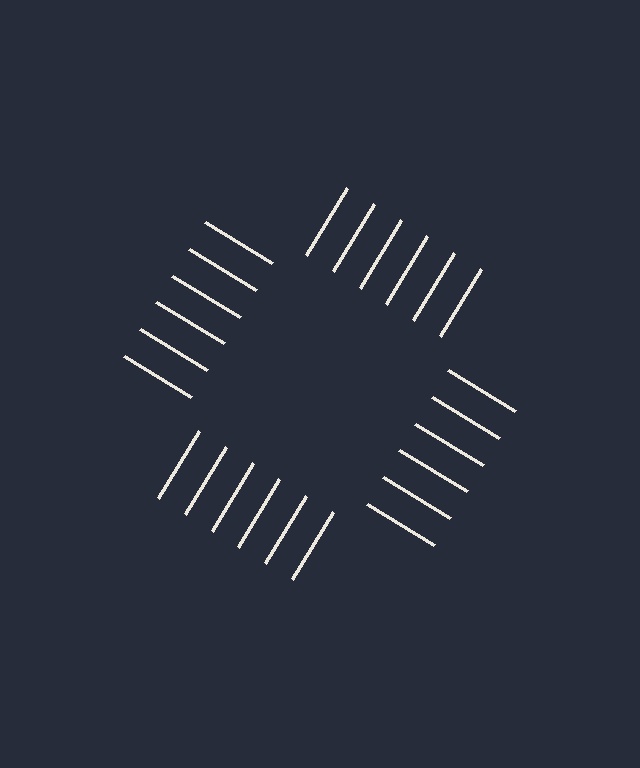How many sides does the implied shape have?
4 sides — the line-ends trace a square.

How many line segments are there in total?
24 — 6 along each of the 4 edges.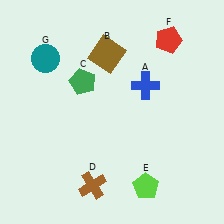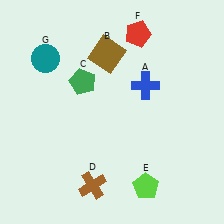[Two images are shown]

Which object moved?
The red pentagon (F) moved left.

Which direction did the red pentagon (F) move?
The red pentagon (F) moved left.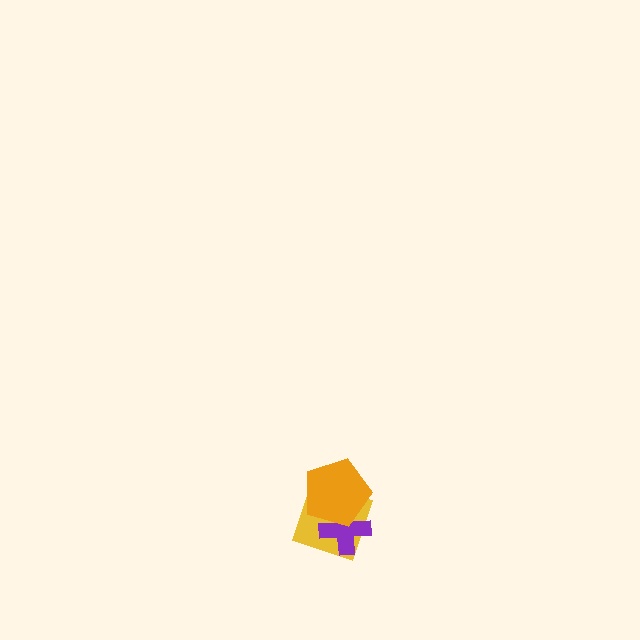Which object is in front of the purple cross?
The orange pentagon is in front of the purple cross.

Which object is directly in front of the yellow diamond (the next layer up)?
The purple cross is directly in front of the yellow diamond.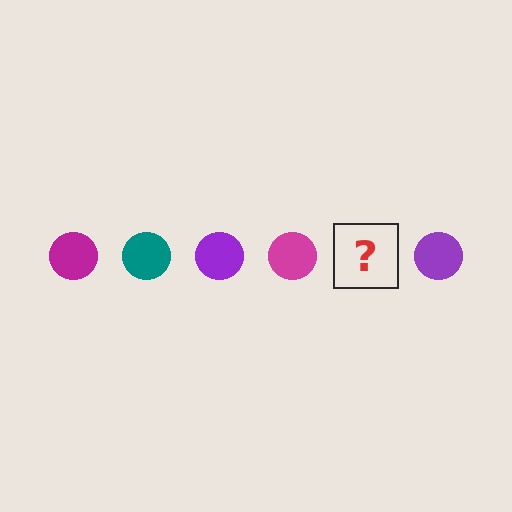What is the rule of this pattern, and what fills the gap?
The rule is that the pattern cycles through magenta, teal, purple circles. The gap should be filled with a teal circle.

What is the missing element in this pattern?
The missing element is a teal circle.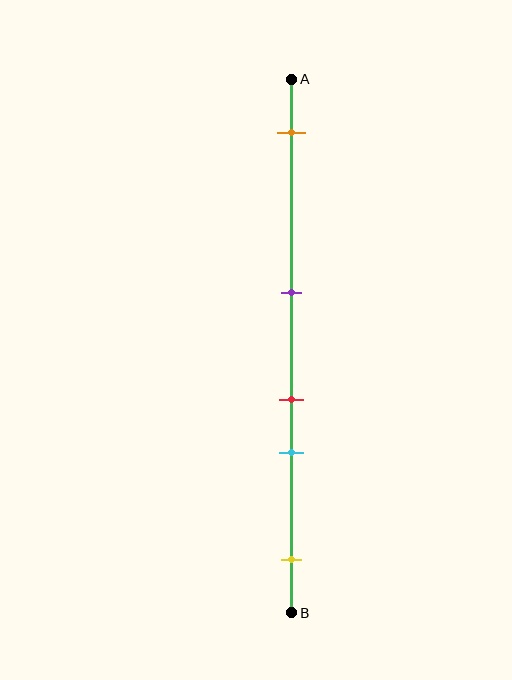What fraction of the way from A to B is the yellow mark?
The yellow mark is approximately 90% (0.9) of the way from A to B.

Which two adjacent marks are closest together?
The red and cyan marks are the closest adjacent pair.